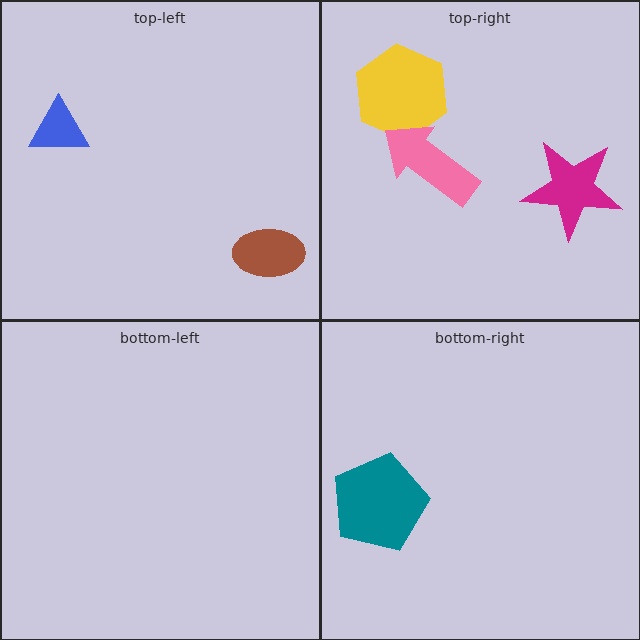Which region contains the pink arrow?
The top-right region.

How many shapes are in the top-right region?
3.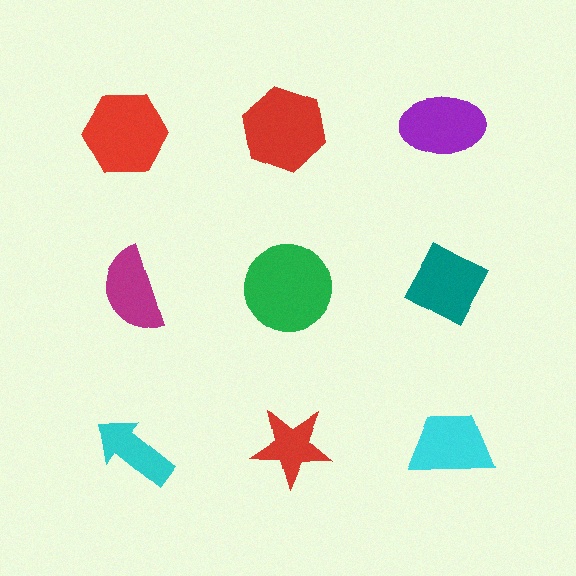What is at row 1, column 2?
A red hexagon.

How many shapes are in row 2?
3 shapes.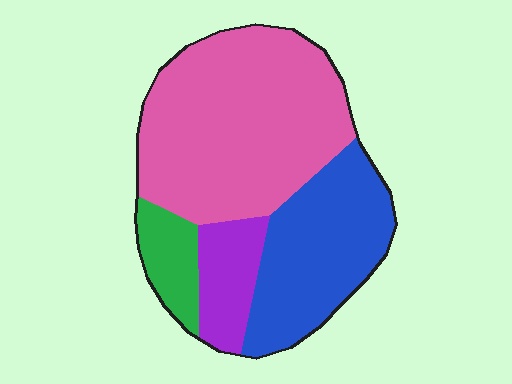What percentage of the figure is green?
Green takes up about one tenth (1/10) of the figure.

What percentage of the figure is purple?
Purple takes up about one tenth (1/10) of the figure.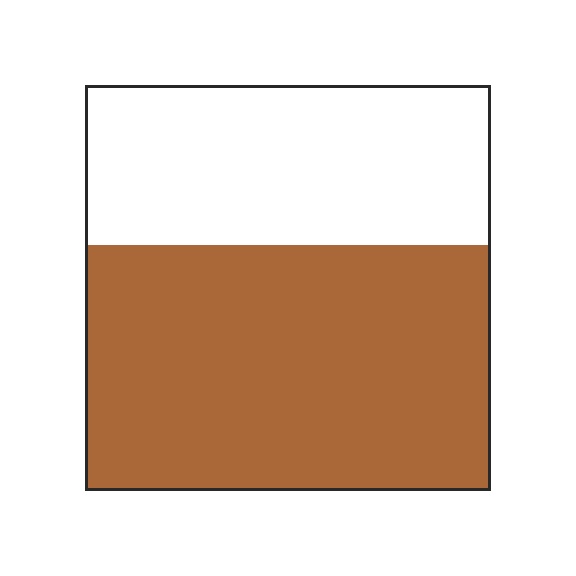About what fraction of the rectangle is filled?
About three fifths (3/5).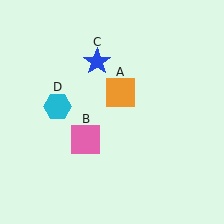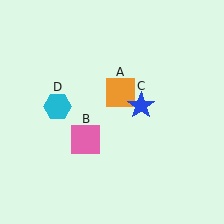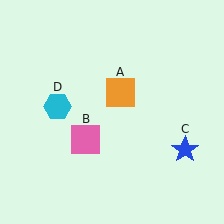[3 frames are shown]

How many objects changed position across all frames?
1 object changed position: blue star (object C).